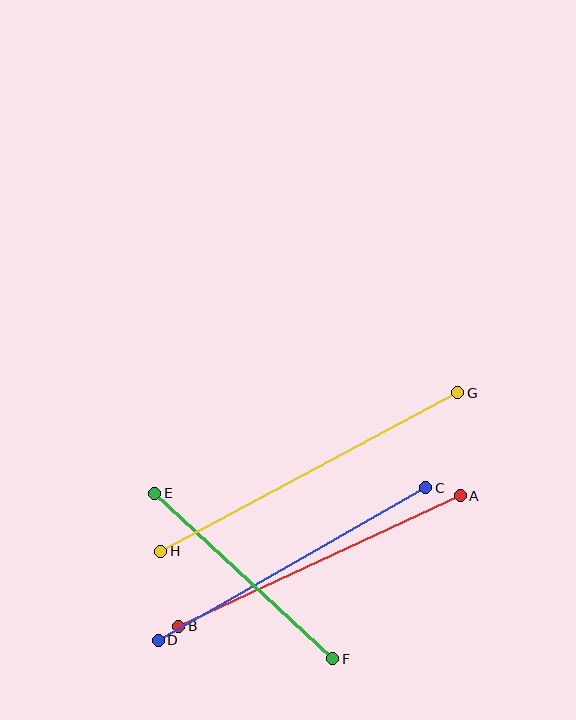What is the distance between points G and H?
The distance is approximately 337 pixels.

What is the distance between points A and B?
The distance is approximately 311 pixels.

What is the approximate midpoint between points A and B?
The midpoint is at approximately (319, 561) pixels.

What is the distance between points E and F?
The distance is approximately 243 pixels.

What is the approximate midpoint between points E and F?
The midpoint is at approximately (244, 576) pixels.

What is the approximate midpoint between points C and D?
The midpoint is at approximately (292, 564) pixels.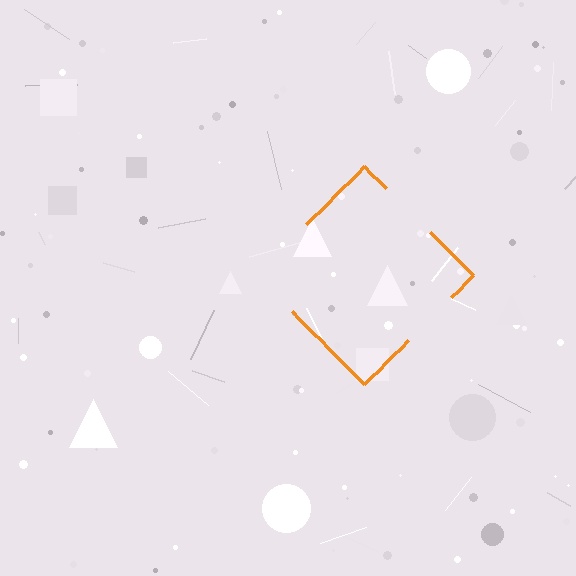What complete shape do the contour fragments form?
The contour fragments form a diamond.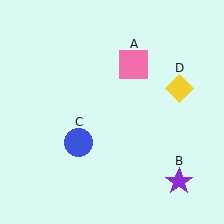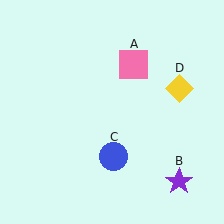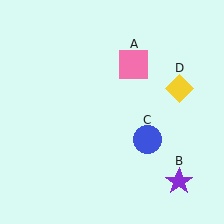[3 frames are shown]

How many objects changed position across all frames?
1 object changed position: blue circle (object C).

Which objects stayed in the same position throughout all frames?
Pink square (object A) and purple star (object B) and yellow diamond (object D) remained stationary.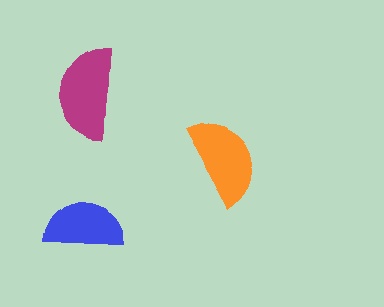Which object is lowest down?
The blue semicircle is bottommost.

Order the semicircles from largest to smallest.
the magenta one, the orange one, the blue one.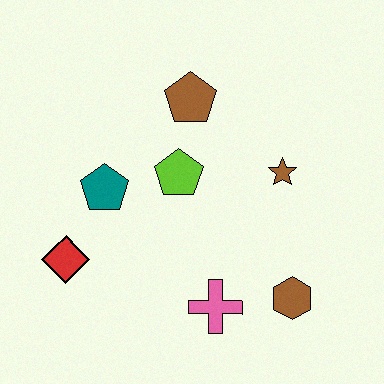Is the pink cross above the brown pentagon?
No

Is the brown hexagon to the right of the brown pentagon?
Yes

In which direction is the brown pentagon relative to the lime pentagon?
The brown pentagon is above the lime pentagon.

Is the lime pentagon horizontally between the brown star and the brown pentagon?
No